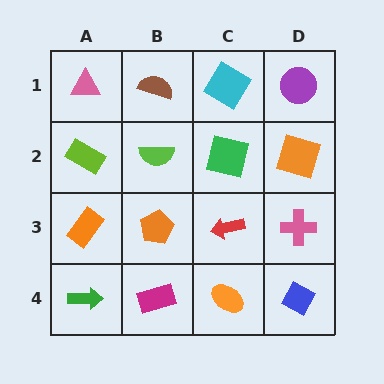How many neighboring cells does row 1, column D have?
2.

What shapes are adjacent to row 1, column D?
An orange square (row 2, column D), a cyan diamond (row 1, column C).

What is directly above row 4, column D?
A pink cross.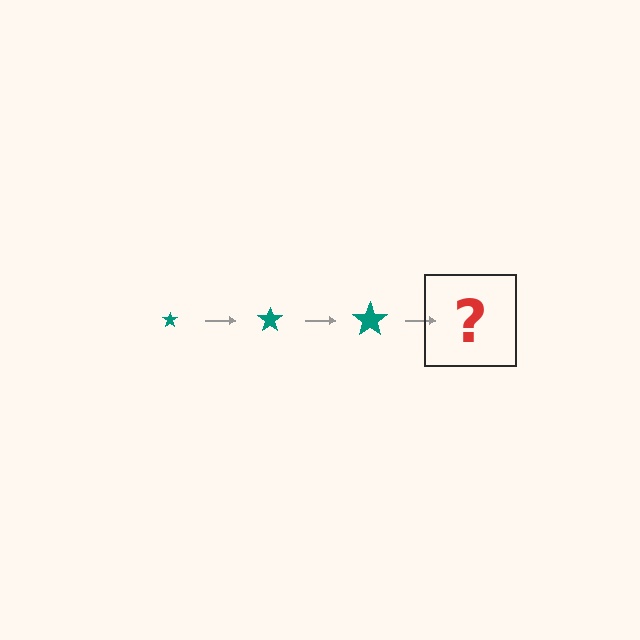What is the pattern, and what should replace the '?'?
The pattern is that the star gets progressively larger each step. The '?' should be a teal star, larger than the previous one.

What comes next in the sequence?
The next element should be a teal star, larger than the previous one.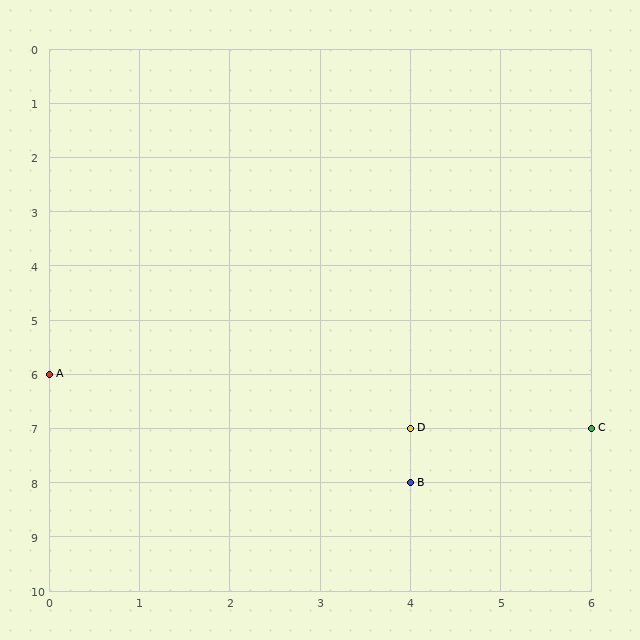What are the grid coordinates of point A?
Point A is at grid coordinates (0, 6).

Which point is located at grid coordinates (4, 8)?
Point B is at (4, 8).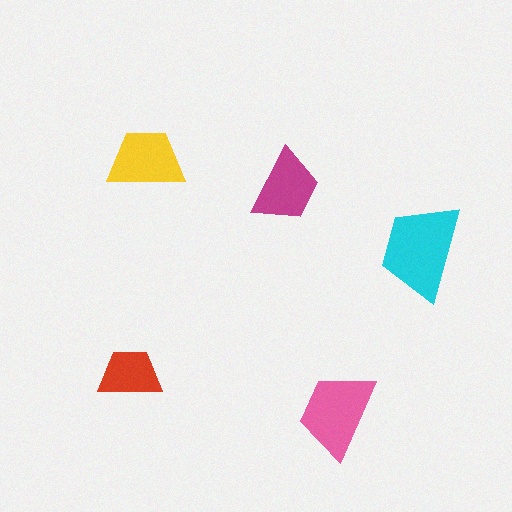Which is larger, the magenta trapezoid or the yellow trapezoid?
The yellow one.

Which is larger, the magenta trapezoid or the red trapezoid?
The magenta one.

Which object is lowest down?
The pink trapezoid is bottommost.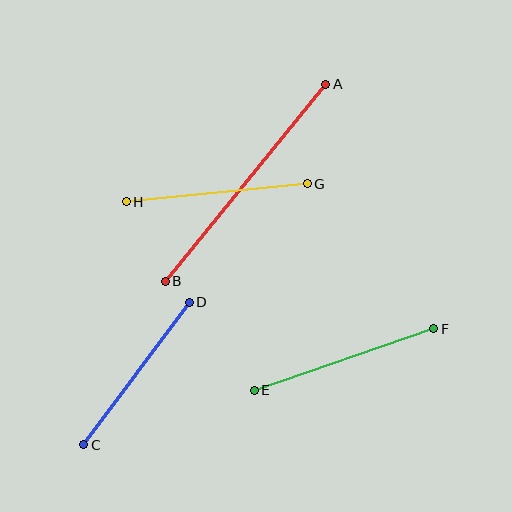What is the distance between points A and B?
The distance is approximately 254 pixels.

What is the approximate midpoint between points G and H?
The midpoint is at approximately (217, 193) pixels.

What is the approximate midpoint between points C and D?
The midpoint is at approximately (137, 373) pixels.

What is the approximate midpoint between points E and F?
The midpoint is at approximately (344, 360) pixels.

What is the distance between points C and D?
The distance is approximately 177 pixels.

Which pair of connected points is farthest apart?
Points A and B are farthest apart.